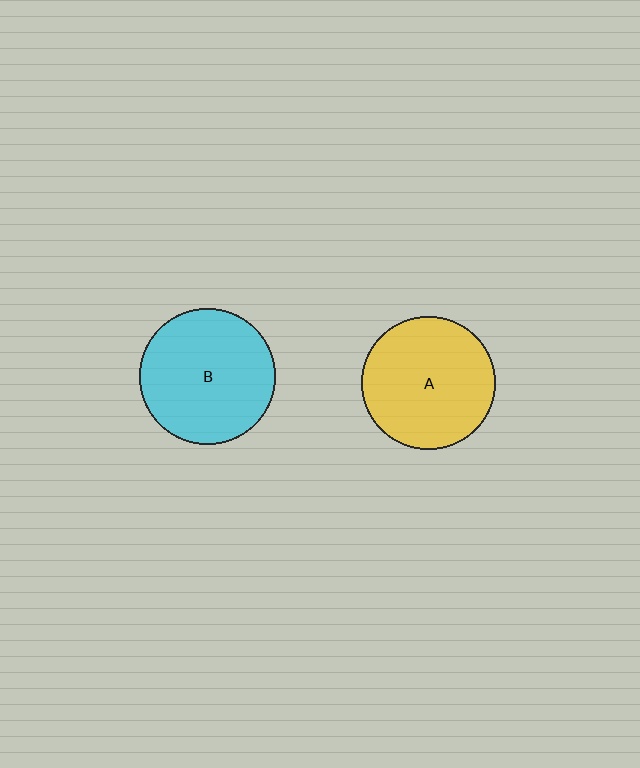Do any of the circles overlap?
No, none of the circles overlap.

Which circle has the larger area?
Circle B (cyan).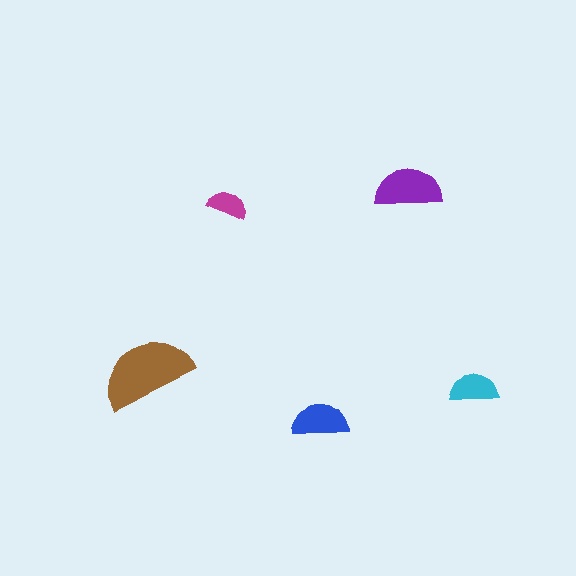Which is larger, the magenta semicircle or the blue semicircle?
The blue one.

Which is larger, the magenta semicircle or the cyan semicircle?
The cyan one.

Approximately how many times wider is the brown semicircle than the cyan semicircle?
About 2 times wider.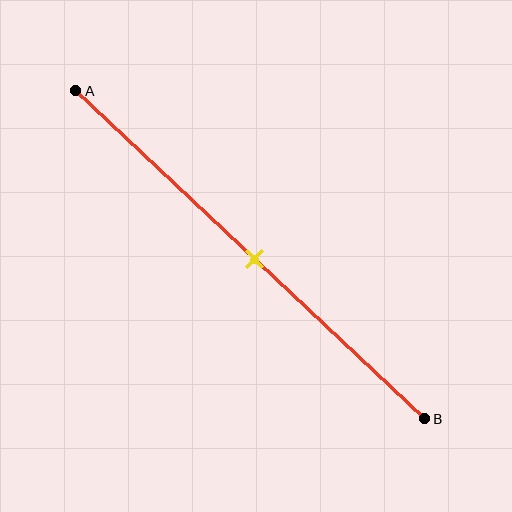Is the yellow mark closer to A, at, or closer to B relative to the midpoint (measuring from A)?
The yellow mark is approximately at the midpoint of segment AB.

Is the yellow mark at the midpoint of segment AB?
Yes, the mark is approximately at the midpoint.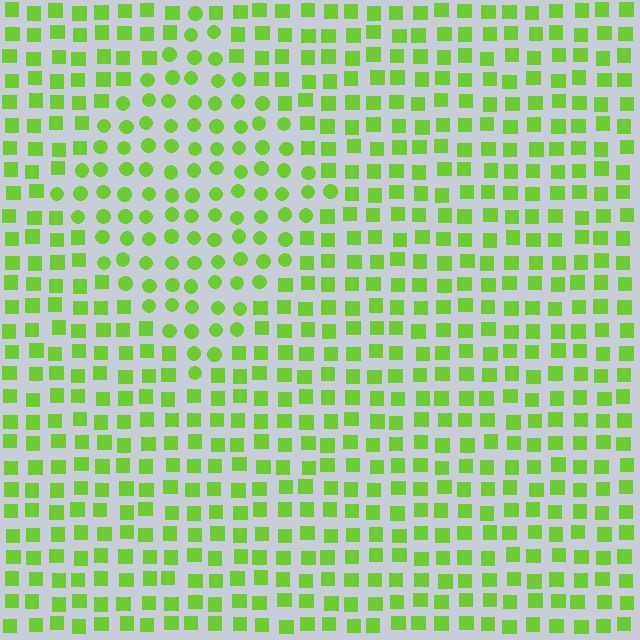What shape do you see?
I see a diamond.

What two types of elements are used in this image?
The image uses circles inside the diamond region and squares outside it.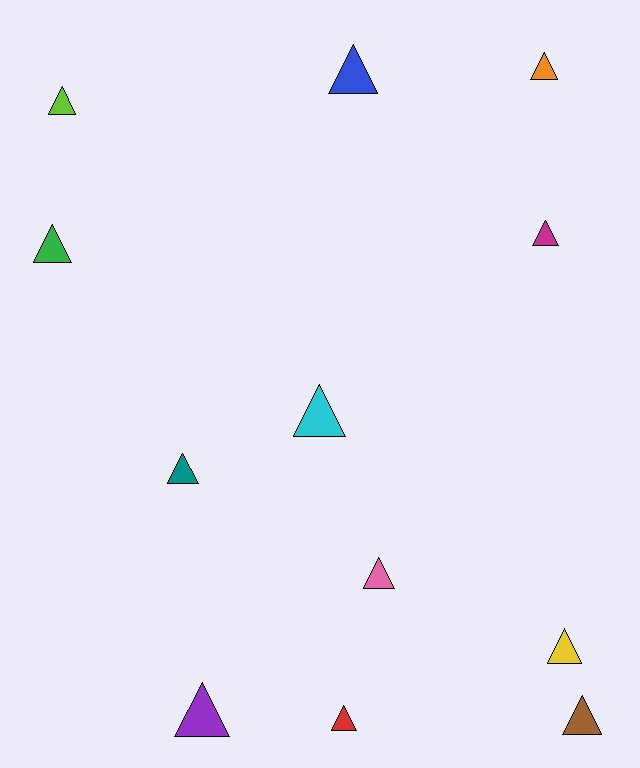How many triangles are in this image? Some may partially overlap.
There are 12 triangles.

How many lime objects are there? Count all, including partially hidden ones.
There is 1 lime object.